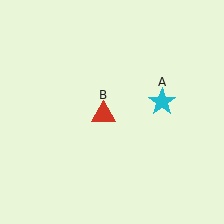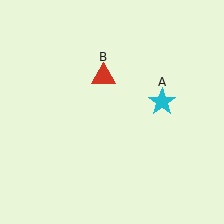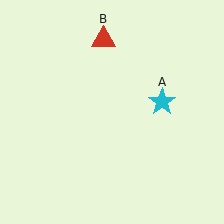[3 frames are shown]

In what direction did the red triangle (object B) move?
The red triangle (object B) moved up.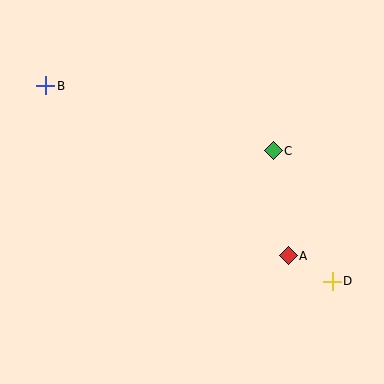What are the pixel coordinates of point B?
Point B is at (46, 86).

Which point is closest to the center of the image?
Point C at (273, 151) is closest to the center.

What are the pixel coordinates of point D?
Point D is at (332, 281).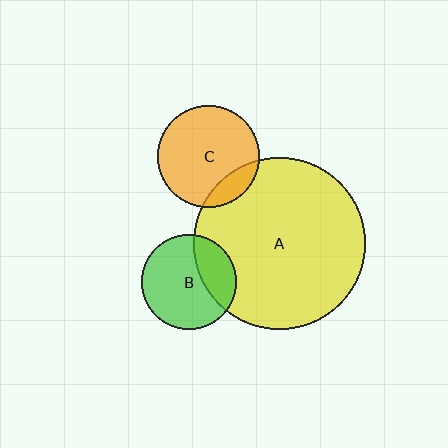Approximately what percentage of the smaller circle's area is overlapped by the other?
Approximately 30%.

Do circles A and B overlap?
Yes.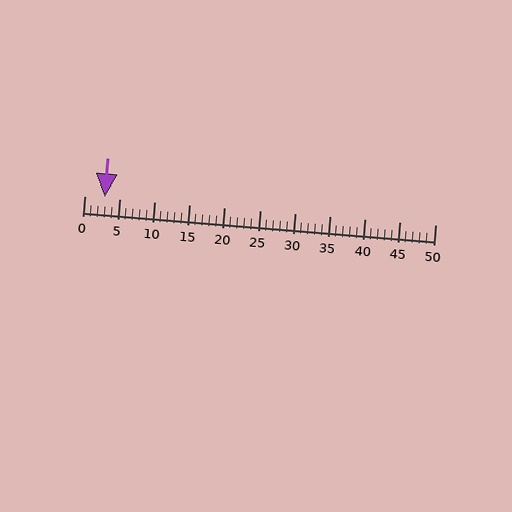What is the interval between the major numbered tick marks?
The major tick marks are spaced 5 units apart.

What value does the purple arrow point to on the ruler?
The purple arrow points to approximately 3.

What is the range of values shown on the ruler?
The ruler shows values from 0 to 50.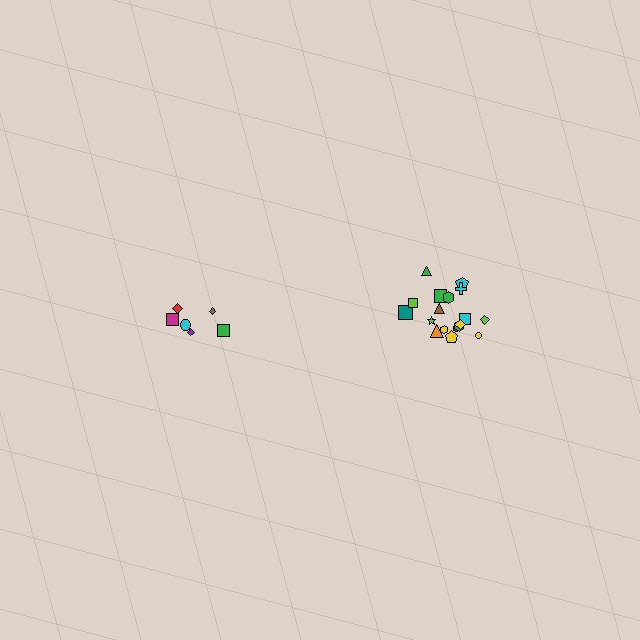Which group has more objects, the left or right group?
The right group.